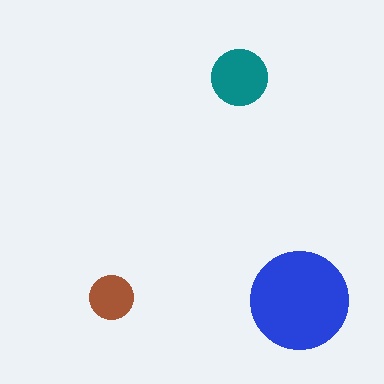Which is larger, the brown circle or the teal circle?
The teal one.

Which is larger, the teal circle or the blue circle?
The blue one.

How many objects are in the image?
There are 3 objects in the image.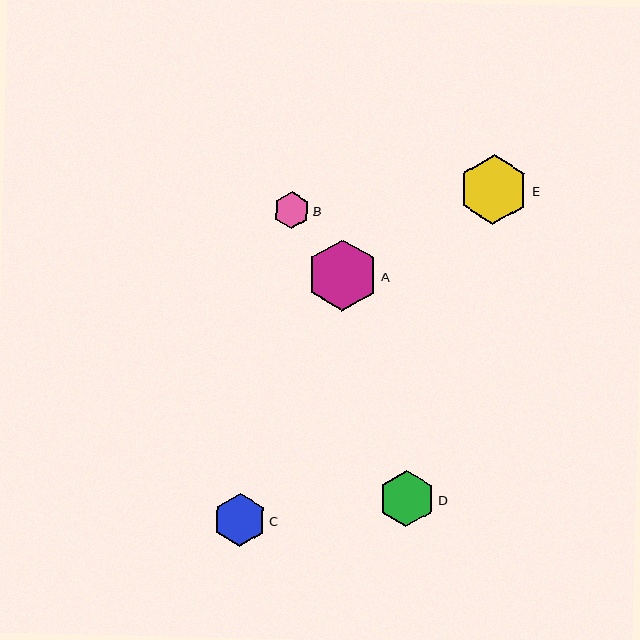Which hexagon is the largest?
Hexagon A is the largest with a size of approximately 71 pixels.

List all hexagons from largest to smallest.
From largest to smallest: A, E, D, C, B.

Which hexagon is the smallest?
Hexagon B is the smallest with a size of approximately 36 pixels.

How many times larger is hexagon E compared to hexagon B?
Hexagon E is approximately 1.9 times the size of hexagon B.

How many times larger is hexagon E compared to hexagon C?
Hexagon E is approximately 1.3 times the size of hexagon C.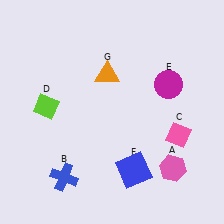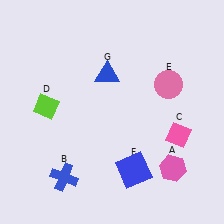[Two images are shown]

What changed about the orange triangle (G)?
In Image 1, G is orange. In Image 2, it changed to blue.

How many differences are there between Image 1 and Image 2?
There are 2 differences between the two images.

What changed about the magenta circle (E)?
In Image 1, E is magenta. In Image 2, it changed to pink.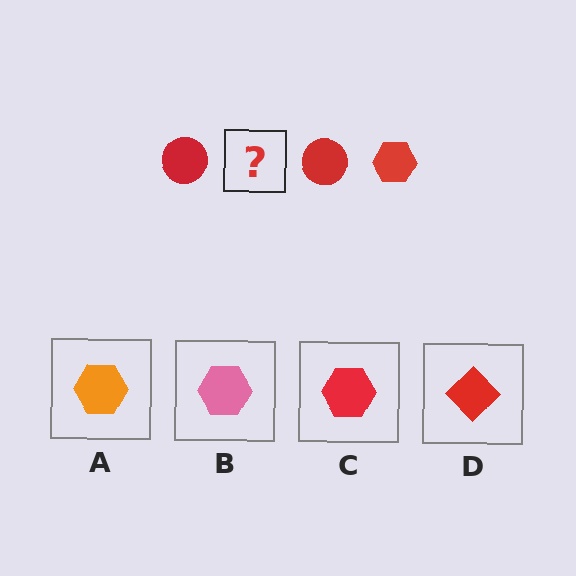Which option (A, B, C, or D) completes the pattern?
C.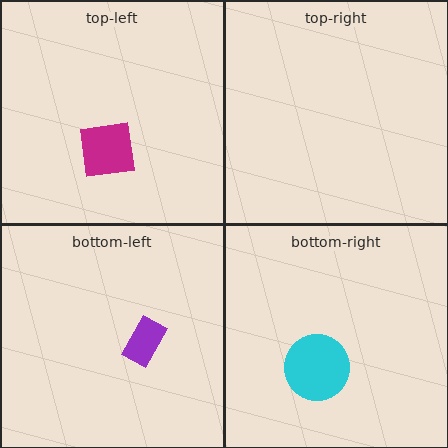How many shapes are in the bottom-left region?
1.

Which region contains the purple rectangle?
The bottom-left region.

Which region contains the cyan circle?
The bottom-right region.